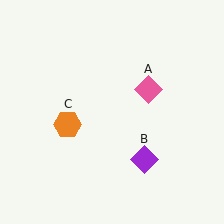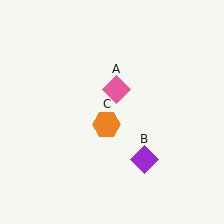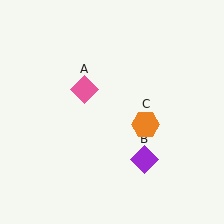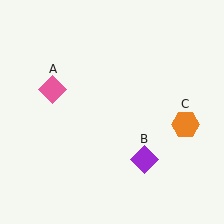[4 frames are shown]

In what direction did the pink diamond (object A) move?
The pink diamond (object A) moved left.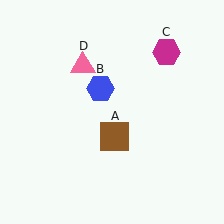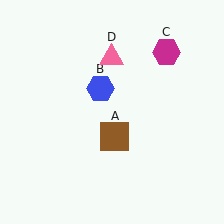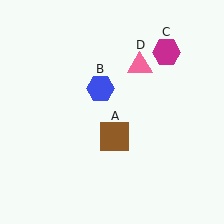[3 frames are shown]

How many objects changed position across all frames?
1 object changed position: pink triangle (object D).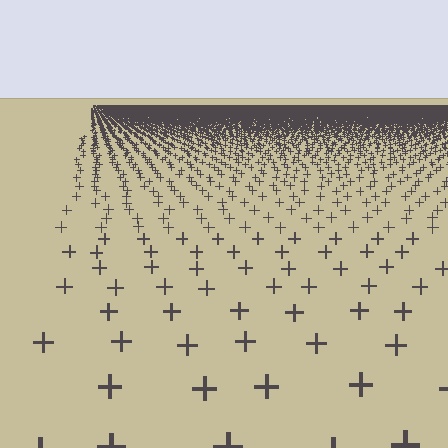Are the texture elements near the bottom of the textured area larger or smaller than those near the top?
Larger. Near the bottom, elements are closer to the viewer and appear at a bigger on-screen size.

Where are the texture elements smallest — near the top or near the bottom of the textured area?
Near the top.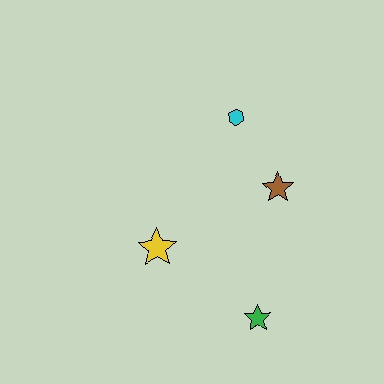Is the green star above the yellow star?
No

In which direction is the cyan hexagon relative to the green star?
The cyan hexagon is above the green star.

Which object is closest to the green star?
The yellow star is closest to the green star.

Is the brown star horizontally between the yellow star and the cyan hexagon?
No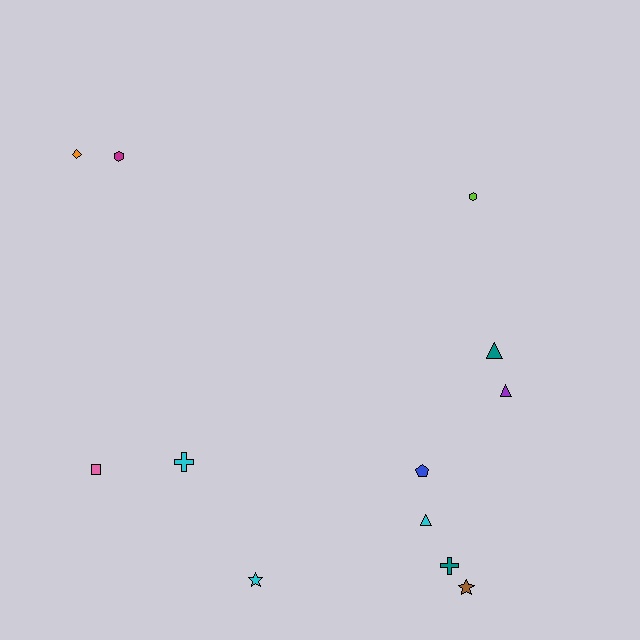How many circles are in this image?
There are no circles.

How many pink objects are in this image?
There is 1 pink object.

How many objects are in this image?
There are 12 objects.